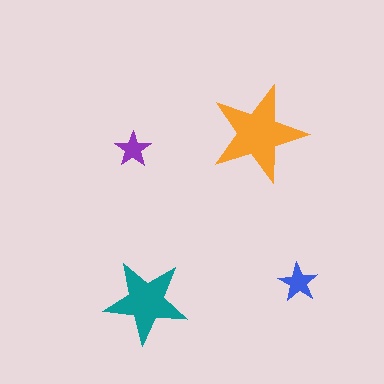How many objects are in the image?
There are 4 objects in the image.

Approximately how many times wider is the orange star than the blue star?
About 2.5 times wider.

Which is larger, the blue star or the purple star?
The blue one.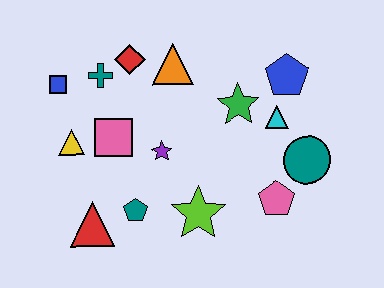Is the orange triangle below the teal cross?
No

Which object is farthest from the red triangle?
The blue pentagon is farthest from the red triangle.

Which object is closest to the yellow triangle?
The pink square is closest to the yellow triangle.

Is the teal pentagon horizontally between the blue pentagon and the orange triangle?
No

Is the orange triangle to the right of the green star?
No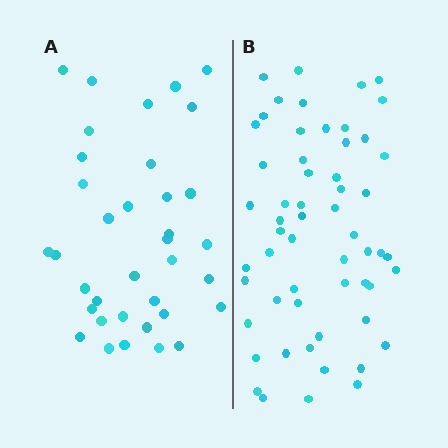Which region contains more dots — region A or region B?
Region B (the right region) has more dots.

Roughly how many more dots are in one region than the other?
Region B has approximately 20 more dots than region A.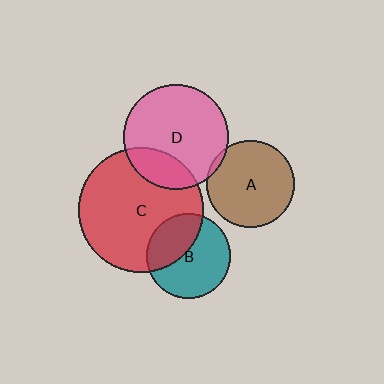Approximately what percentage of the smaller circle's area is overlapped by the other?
Approximately 20%.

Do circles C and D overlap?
Yes.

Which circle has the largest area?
Circle C (red).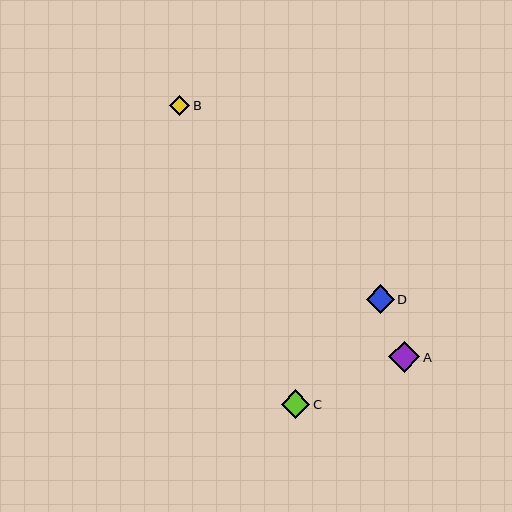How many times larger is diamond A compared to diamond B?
Diamond A is approximately 1.5 times the size of diamond B.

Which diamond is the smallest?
Diamond B is the smallest with a size of approximately 20 pixels.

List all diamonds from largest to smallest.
From largest to smallest: A, C, D, B.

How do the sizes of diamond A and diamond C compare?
Diamond A and diamond C are approximately the same size.